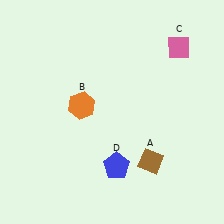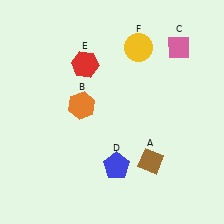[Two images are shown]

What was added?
A red hexagon (E), a yellow circle (F) were added in Image 2.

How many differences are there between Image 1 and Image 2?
There are 2 differences between the two images.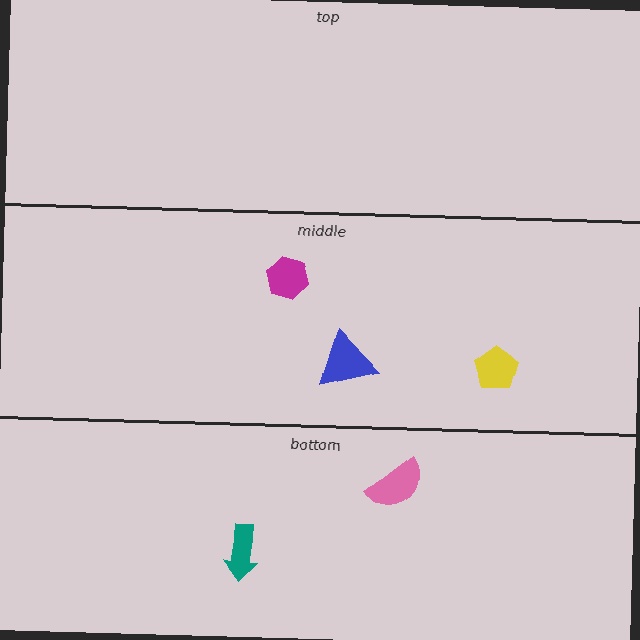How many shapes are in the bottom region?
2.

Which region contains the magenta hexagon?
The middle region.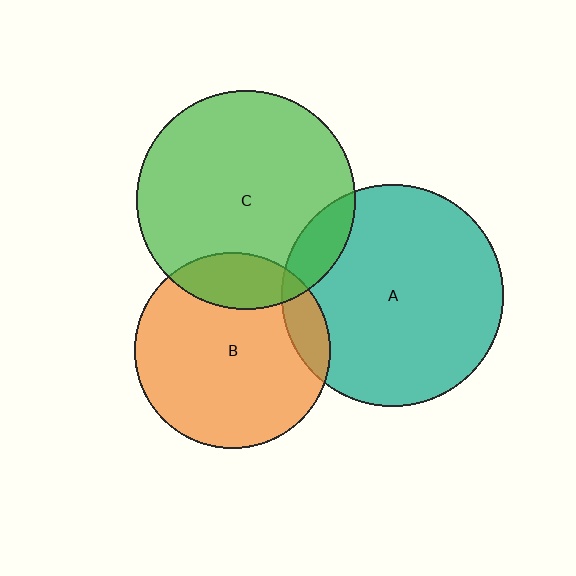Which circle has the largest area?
Circle A (teal).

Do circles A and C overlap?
Yes.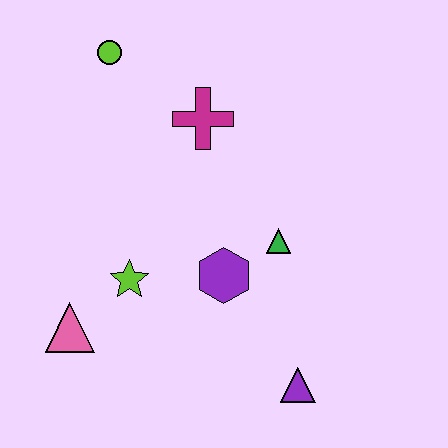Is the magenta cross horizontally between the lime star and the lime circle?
No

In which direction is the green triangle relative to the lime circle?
The green triangle is below the lime circle.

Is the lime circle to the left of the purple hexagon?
Yes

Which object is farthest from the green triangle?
The lime circle is farthest from the green triangle.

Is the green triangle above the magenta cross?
No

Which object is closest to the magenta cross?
The lime circle is closest to the magenta cross.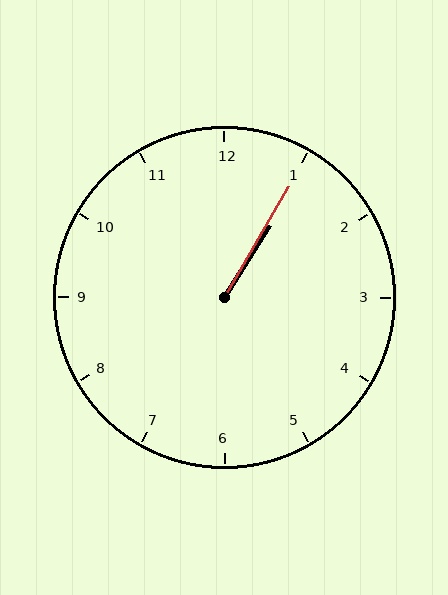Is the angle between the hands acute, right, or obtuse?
It is acute.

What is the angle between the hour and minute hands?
Approximately 2 degrees.